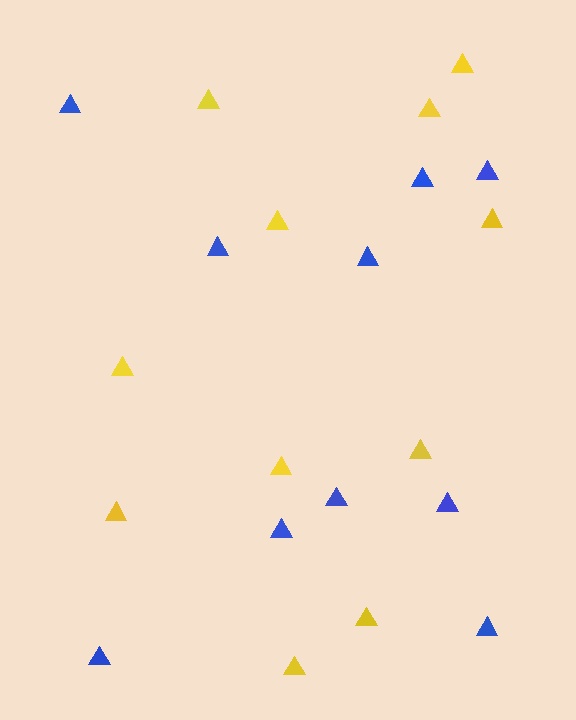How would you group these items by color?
There are 2 groups: one group of blue triangles (10) and one group of yellow triangles (11).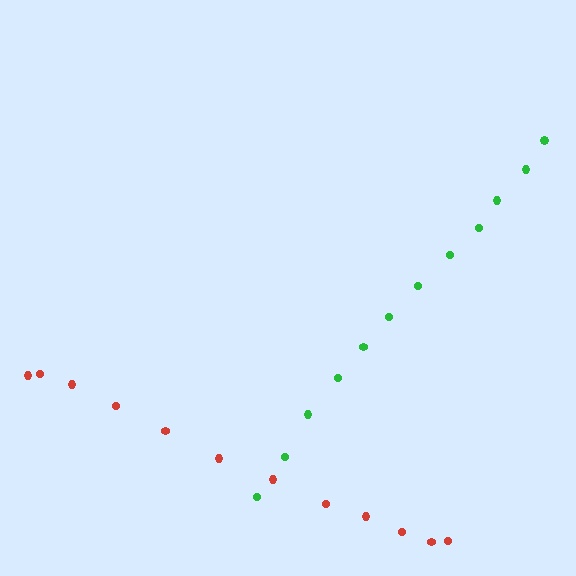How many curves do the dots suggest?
There are 2 distinct paths.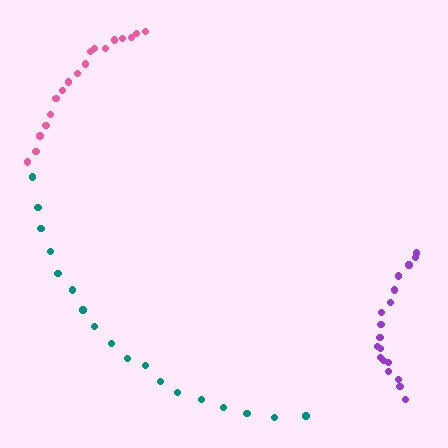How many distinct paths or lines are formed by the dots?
There are 3 distinct paths.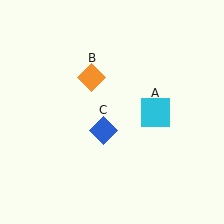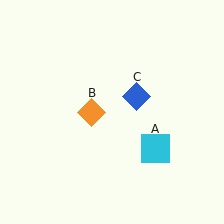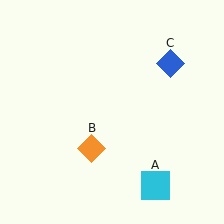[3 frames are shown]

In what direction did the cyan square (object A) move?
The cyan square (object A) moved down.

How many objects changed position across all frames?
3 objects changed position: cyan square (object A), orange diamond (object B), blue diamond (object C).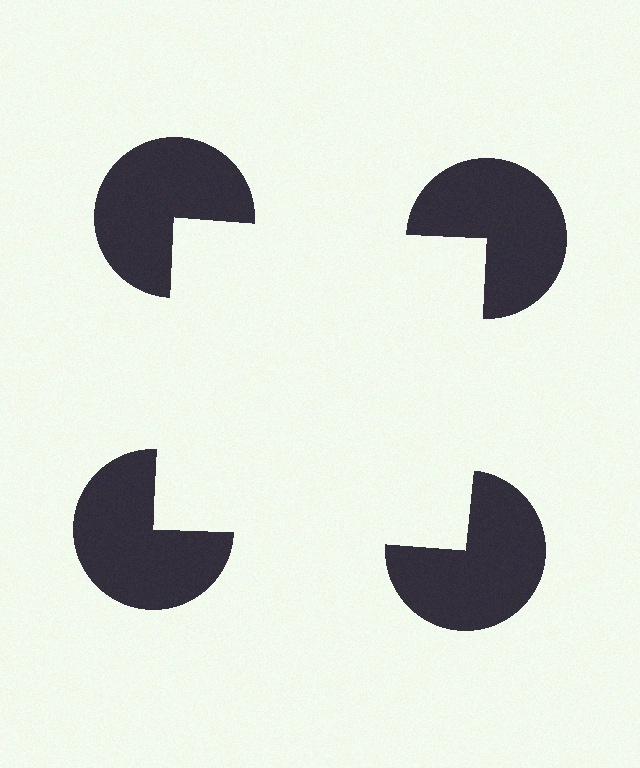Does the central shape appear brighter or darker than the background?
It typically appears slightly brighter than the background, even though no actual brightness change is drawn.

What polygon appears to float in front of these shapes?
An illusory square — its edges are inferred from the aligned wedge cuts in the pac-man discs, not physically drawn.